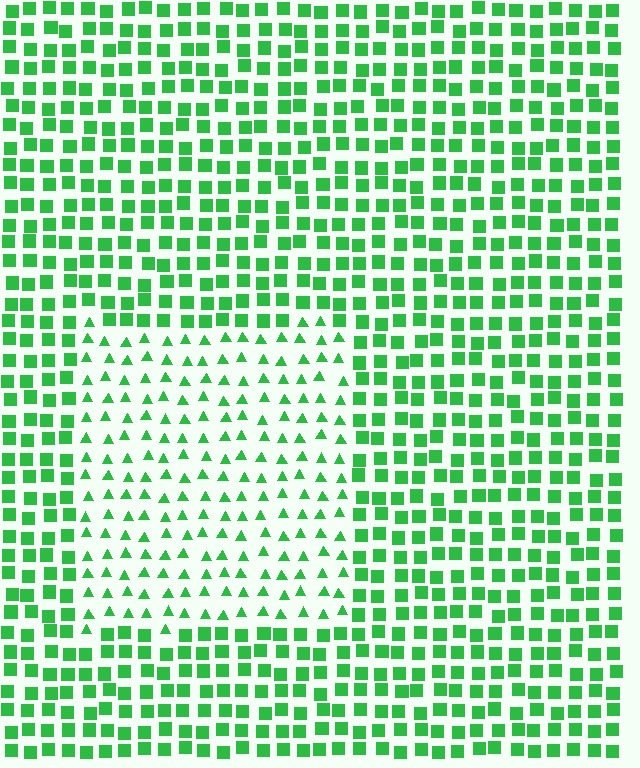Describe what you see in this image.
The image is filled with small green elements arranged in a uniform grid. A rectangle-shaped region contains triangles, while the surrounding area contains squares. The boundary is defined purely by the change in element shape.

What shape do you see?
I see a rectangle.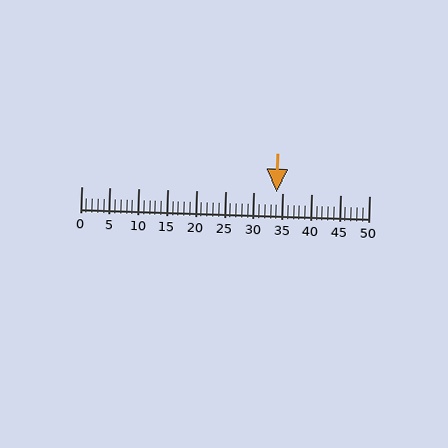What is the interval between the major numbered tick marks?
The major tick marks are spaced 5 units apart.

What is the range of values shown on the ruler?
The ruler shows values from 0 to 50.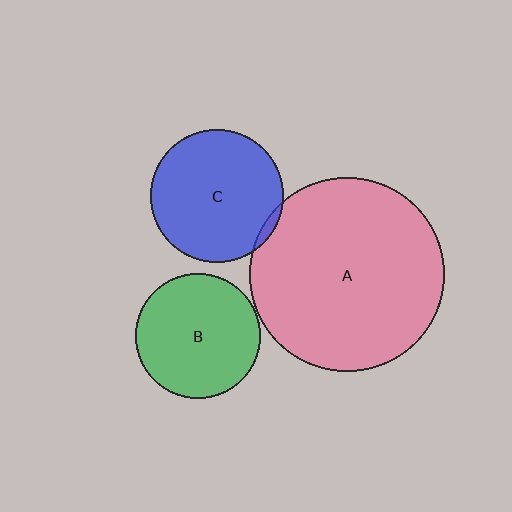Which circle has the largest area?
Circle A (pink).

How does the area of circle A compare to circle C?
Approximately 2.1 times.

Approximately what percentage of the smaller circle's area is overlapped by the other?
Approximately 5%.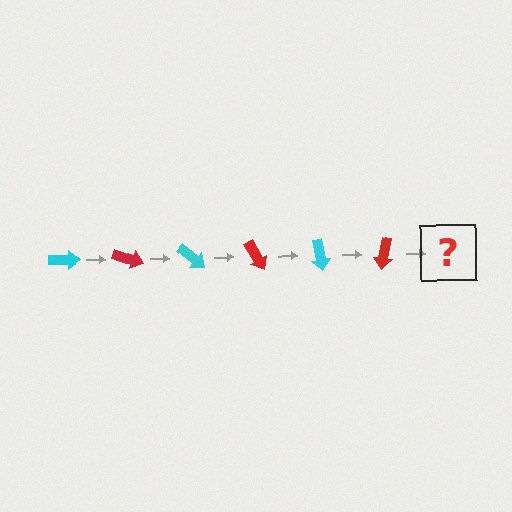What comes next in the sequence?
The next element should be a cyan arrow, rotated 120 degrees from the start.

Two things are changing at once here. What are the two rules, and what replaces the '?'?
The two rules are that it rotates 20 degrees each step and the color cycles through cyan and red. The '?' should be a cyan arrow, rotated 120 degrees from the start.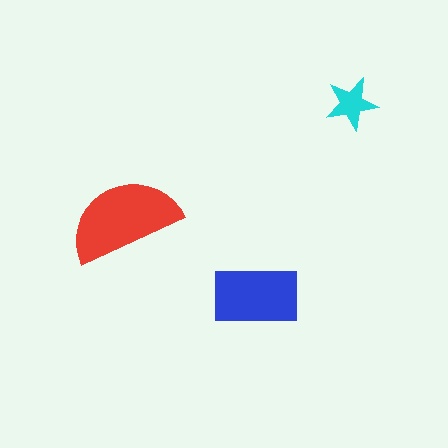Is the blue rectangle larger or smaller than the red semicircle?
Smaller.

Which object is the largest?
The red semicircle.